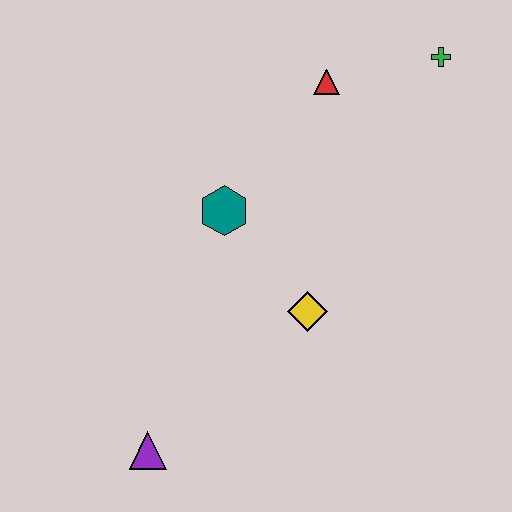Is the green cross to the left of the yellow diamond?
No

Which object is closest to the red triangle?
The green cross is closest to the red triangle.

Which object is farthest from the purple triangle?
The green cross is farthest from the purple triangle.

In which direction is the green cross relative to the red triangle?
The green cross is to the right of the red triangle.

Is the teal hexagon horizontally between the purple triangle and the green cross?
Yes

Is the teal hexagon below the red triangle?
Yes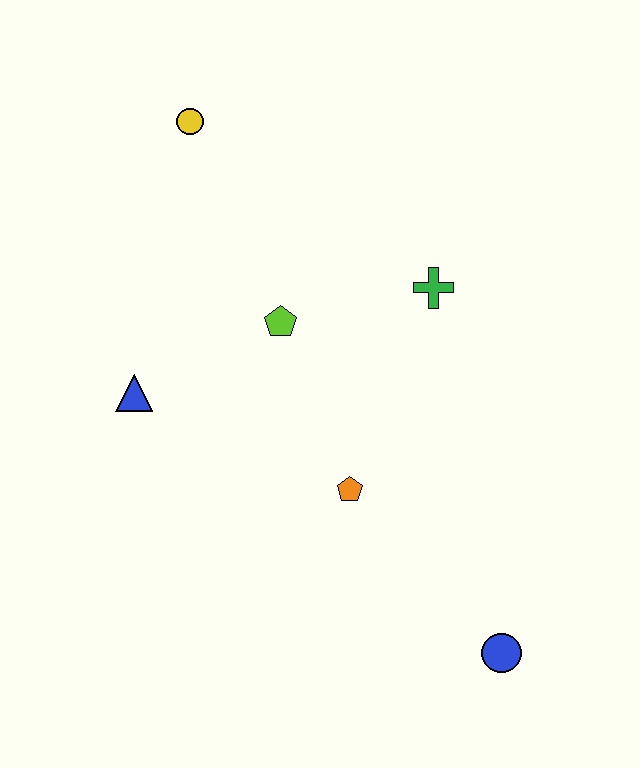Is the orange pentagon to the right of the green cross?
No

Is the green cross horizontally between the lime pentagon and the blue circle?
Yes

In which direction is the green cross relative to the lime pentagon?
The green cross is to the right of the lime pentagon.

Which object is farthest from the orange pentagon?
The yellow circle is farthest from the orange pentagon.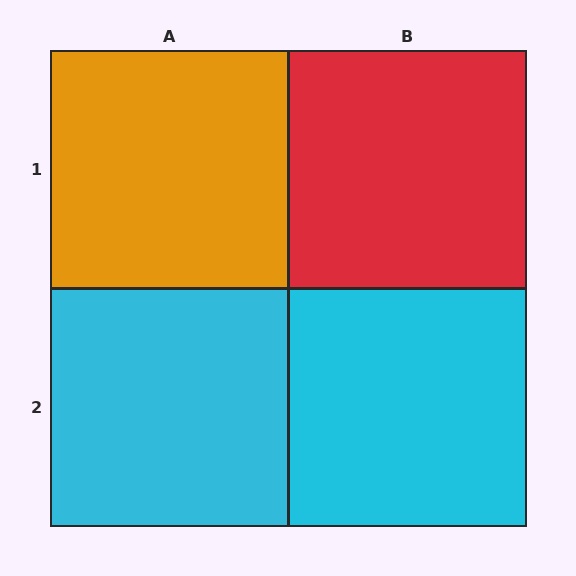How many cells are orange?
1 cell is orange.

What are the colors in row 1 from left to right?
Orange, red.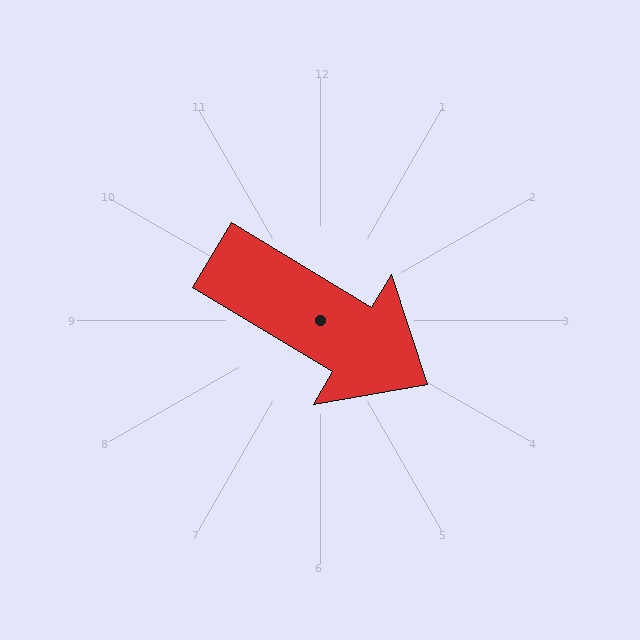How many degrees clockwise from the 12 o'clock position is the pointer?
Approximately 121 degrees.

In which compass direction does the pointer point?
Southeast.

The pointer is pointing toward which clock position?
Roughly 4 o'clock.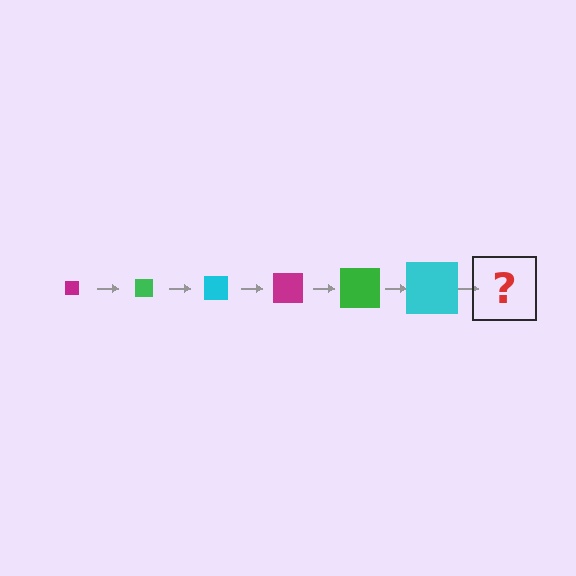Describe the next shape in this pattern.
It should be a magenta square, larger than the previous one.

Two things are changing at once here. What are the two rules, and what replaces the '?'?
The two rules are that the square grows larger each step and the color cycles through magenta, green, and cyan. The '?' should be a magenta square, larger than the previous one.